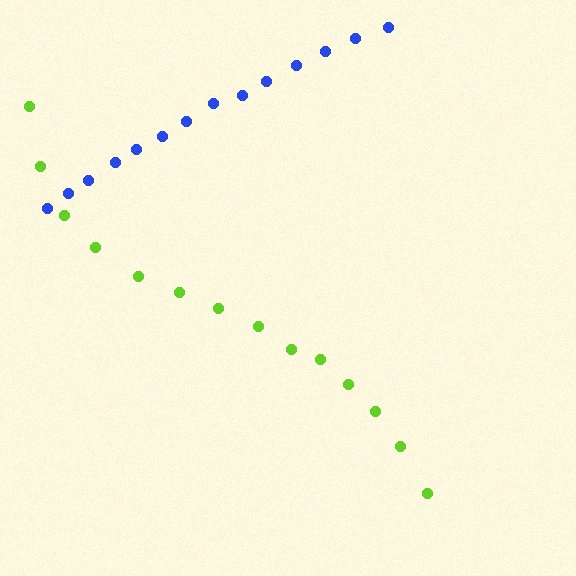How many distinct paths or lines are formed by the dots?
There are 2 distinct paths.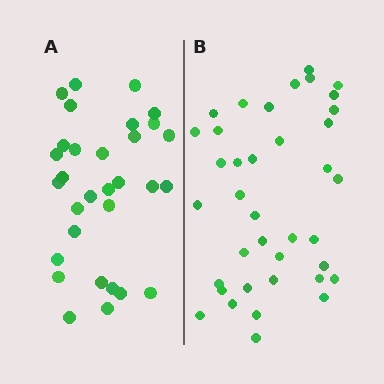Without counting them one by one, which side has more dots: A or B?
Region B (the right region) has more dots.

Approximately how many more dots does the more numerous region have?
Region B has roughly 8 or so more dots than region A.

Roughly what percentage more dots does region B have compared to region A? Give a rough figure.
About 25% more.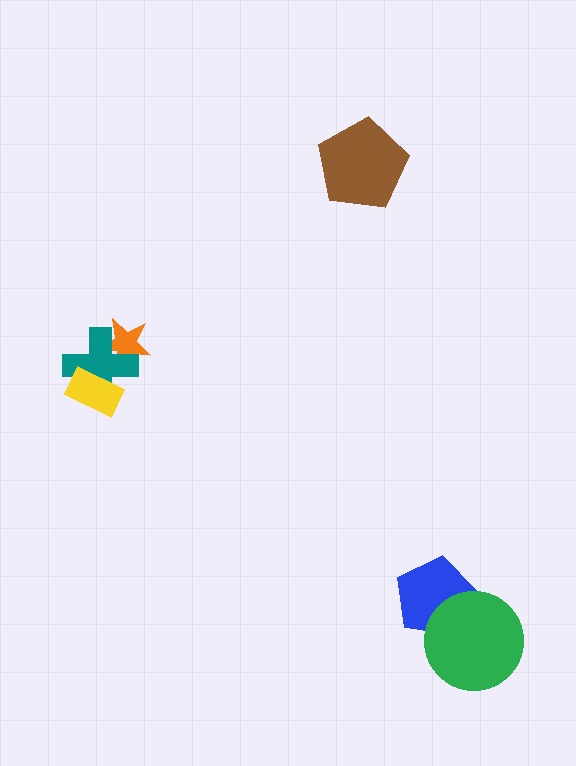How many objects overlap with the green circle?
1 object overlaps with the green circle.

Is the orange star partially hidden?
Yes, it is partially covered by another shape.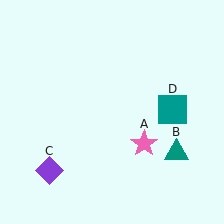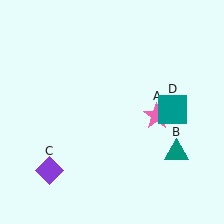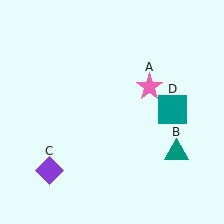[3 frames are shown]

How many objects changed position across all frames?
1 object changed position: pink star (object A).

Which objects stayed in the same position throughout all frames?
Teal triangle (object B) and purple diamond (object C) and teal square (object D) remained stationary.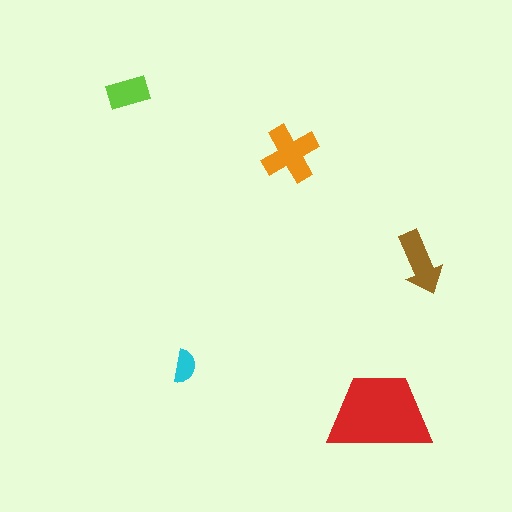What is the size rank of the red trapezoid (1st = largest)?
1st.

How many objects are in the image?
There are 5 objects in the image.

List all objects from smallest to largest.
The cyan semicircle, the lime rectangle, the brown arrow, the orange cross, the red trapezoid.